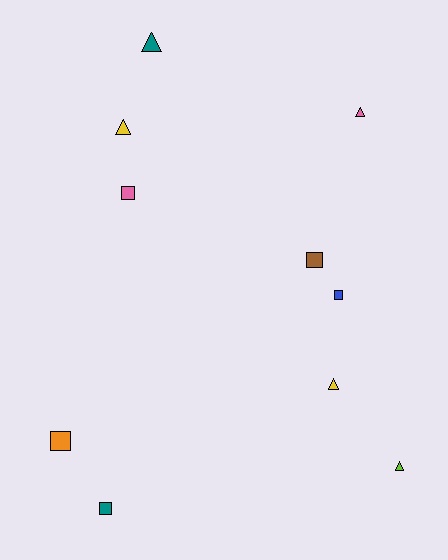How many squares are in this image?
There are 5 squares.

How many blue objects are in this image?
There is 1 blue object.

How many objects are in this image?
There are 10 objects.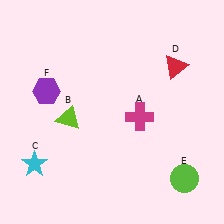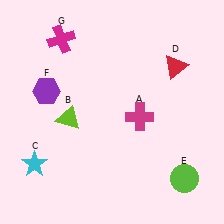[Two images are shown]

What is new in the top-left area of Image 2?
A magenta cross (G) was added in the top-left area of Image 2.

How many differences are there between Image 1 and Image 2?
There is 1 difference between the two images.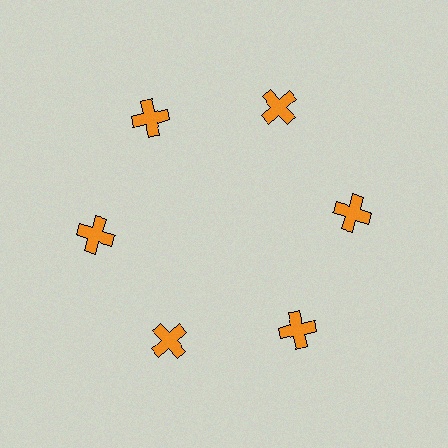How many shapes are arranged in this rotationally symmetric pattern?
There are 6 shapes, arranged in 6 groups of 1.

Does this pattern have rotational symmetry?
Yes, this pattern has 6-fold rotational symmetry. It looks the same after rotating 60 degrees around the center.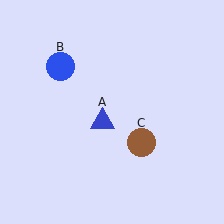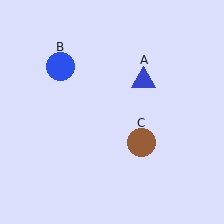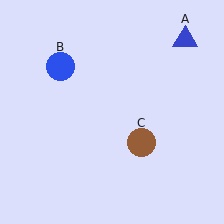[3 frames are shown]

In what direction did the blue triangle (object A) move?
The blue triangle (object A) moved up and to the right.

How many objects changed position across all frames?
1 object changed position: blue triangle (object A).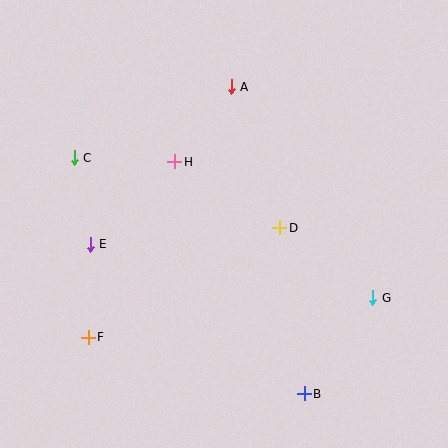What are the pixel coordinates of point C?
Point C is at (74, 158).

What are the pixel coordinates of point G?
Point G is at (373, 298).